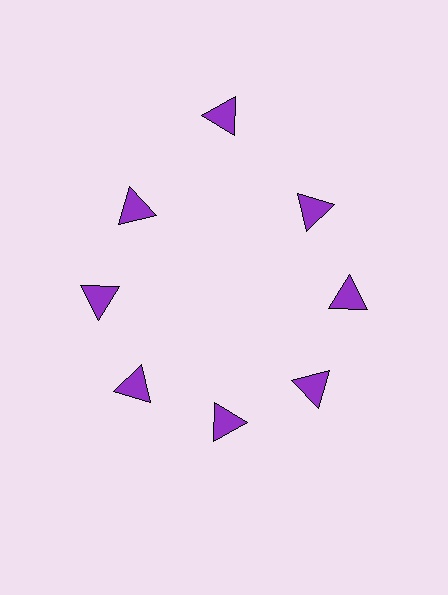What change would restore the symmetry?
The symmetry would be restored by moving it inward, back onto the ring so that all 8 triangles sit at equal angles and equal distance from the center.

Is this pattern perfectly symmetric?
No. The 8 purple triangles are arranged in a ring, but one element near the 12 o'clock position is pushed outward from the center, breaking the 8-fold rotational symmetry.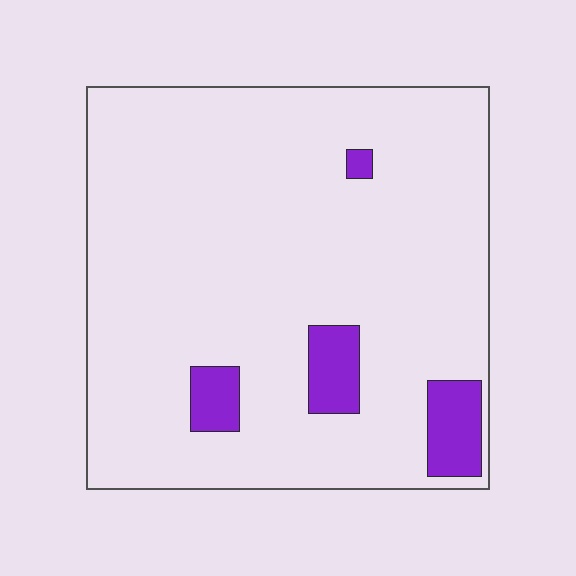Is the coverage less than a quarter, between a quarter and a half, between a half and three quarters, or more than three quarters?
Less than a quarter.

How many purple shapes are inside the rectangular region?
4.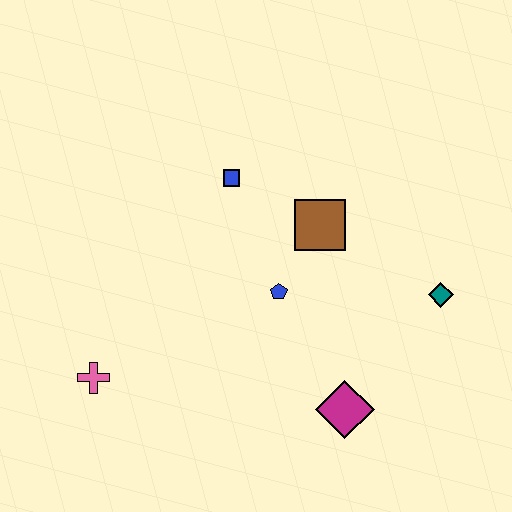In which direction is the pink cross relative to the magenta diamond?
The pink cross is to the left of the magenta diamond.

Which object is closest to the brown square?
The blue pentagon is closest to the brown square.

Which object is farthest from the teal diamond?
The pink cross is farthest from the teal diamond.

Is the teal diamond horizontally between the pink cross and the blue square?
No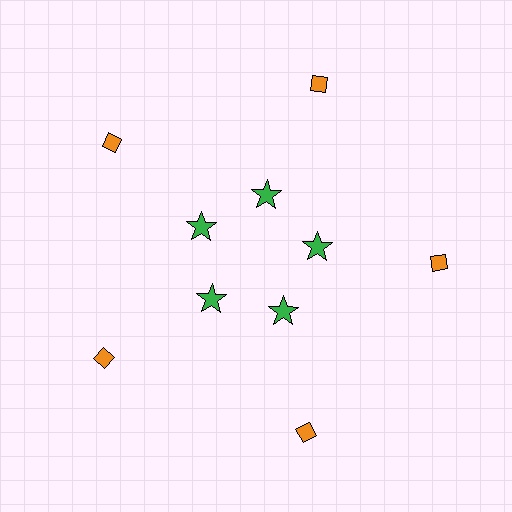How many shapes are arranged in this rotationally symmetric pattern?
There are 10 shapes, arranged in 5 groups of 2.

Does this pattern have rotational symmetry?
Yes, this pattern has 5-fold rotational symmetry. It looks the same after rotating 72 degrees around the center.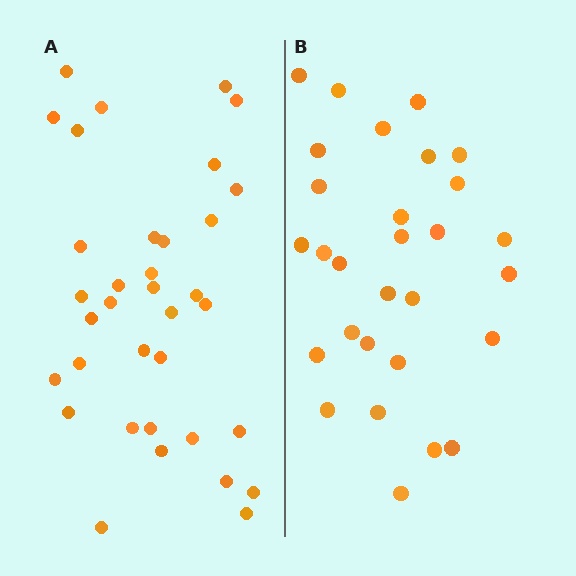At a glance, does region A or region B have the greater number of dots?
Region A (the left region) has more dots.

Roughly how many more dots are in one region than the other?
Region A has about 6 more dots than region B.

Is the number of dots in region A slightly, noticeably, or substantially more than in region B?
Region A has only slightly more — the two regions are fairly close. The ratio is roughly 1.2 to 1.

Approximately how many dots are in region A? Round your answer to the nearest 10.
About 40 dots. (The exact count is 35, which rounds to 40.)